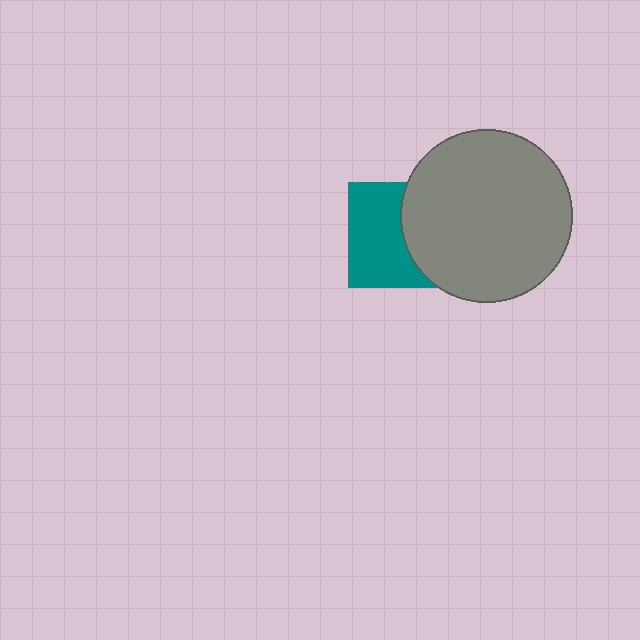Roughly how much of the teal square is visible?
About half of it is visible (roughly 57%).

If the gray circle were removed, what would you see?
You would see the complete teal square.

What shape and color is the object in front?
The object in front is a gray circle.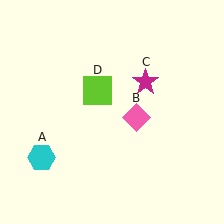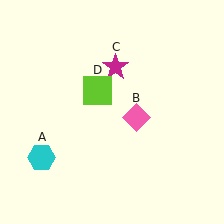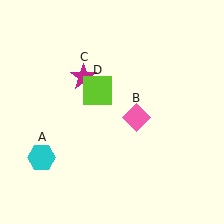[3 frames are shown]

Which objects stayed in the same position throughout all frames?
Cyan hexagon (object A) and pink diamond (object B) and lime square (object D) remained stationary.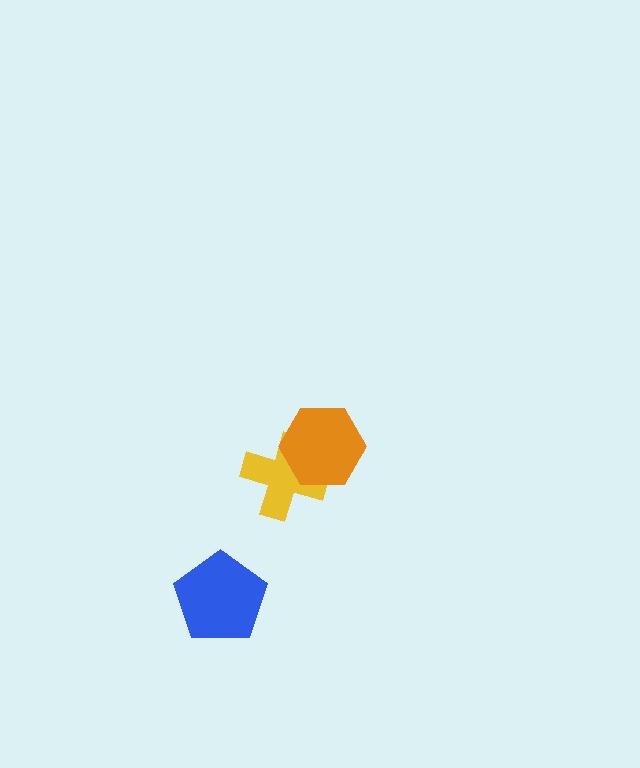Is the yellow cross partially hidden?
Yes, it is partially covered by another shape.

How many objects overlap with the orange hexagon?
1 object overlaps with the orange hexagon.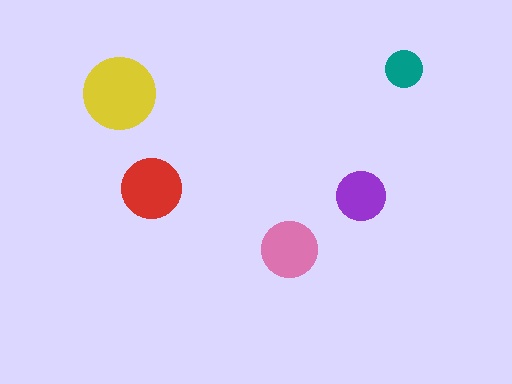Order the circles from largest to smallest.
the yellow one, the red one, the pink one, the purple one, the teal one.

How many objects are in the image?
There are 5 objects in the image.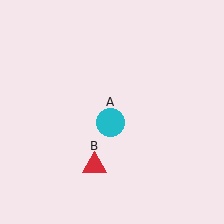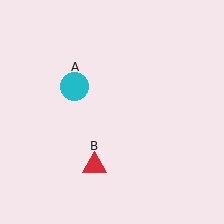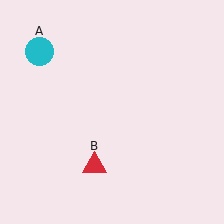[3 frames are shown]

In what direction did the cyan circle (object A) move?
The cyan circle (object A) moved up and to the left.